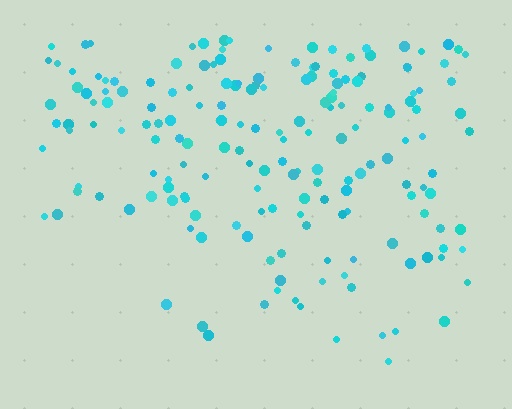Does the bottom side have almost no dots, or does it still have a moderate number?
Still a moderate number, just noticeably fewer than the top.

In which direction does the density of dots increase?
From bottom to top, with the top side densest.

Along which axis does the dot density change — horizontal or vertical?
Vertical.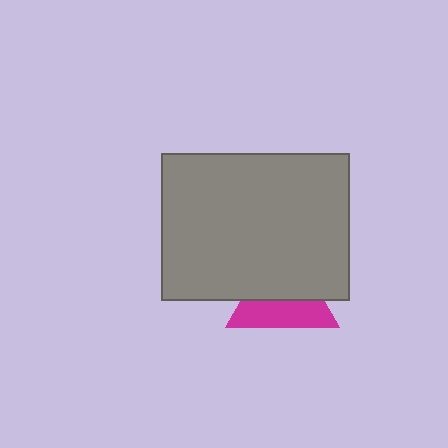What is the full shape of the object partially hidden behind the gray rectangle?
The partially hidden object is a magenta triangle.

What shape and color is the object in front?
The object in front is a gray rectangle.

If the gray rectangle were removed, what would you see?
You would see the complete magenta triangle.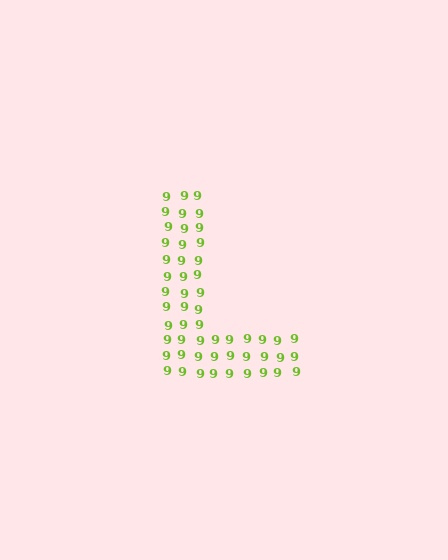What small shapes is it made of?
It is made of small digit 9's.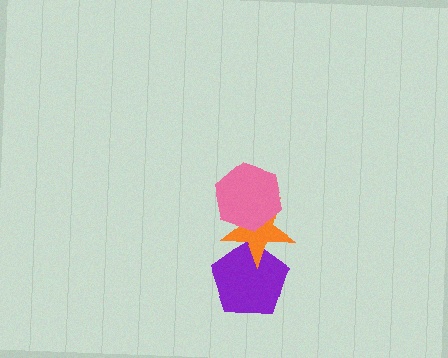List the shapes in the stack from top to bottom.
From top to bottom: the pink hexagon, the orange star, the purple pentagon.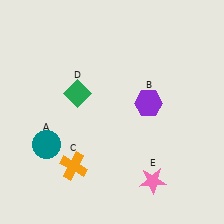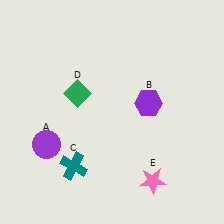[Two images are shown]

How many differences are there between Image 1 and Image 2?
There are 2 differences between the two images.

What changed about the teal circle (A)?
In Image 1, A is teal. In Image 2, it changed to purple.